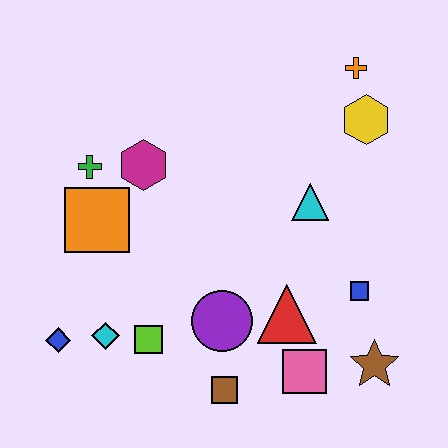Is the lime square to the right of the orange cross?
No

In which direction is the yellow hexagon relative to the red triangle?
The yellow hexagon is above the red triangle.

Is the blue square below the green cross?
Yes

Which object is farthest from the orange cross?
The blue diamond is farthest from the orange cross.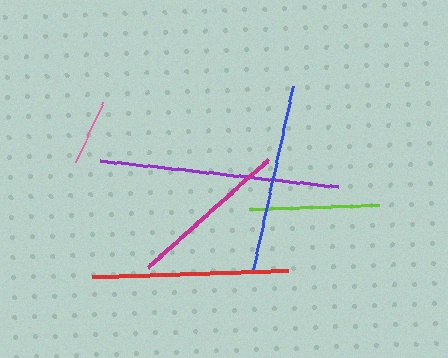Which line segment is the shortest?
The pink line is the shortest at approximately 66 pixels.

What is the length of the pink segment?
The pink segment is approximately 66 pixels long.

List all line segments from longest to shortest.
From longest to shortest: purple, red, blue, magenta, lime, pink.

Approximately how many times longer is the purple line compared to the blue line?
The purple line is approximately 1.3 times the length of the blue line.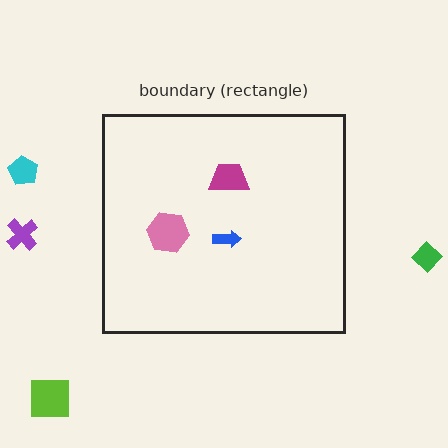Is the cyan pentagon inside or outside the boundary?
Outside.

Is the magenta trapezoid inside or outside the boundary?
Inside.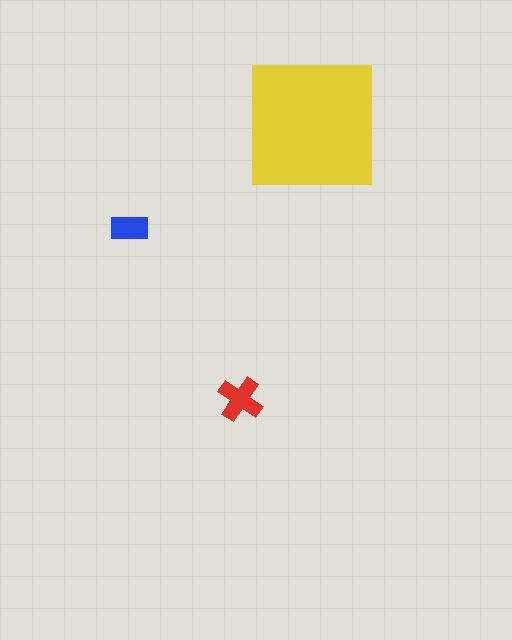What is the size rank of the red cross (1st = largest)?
2nd.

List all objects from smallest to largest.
The blue rectangle, the red cross, the yellow square.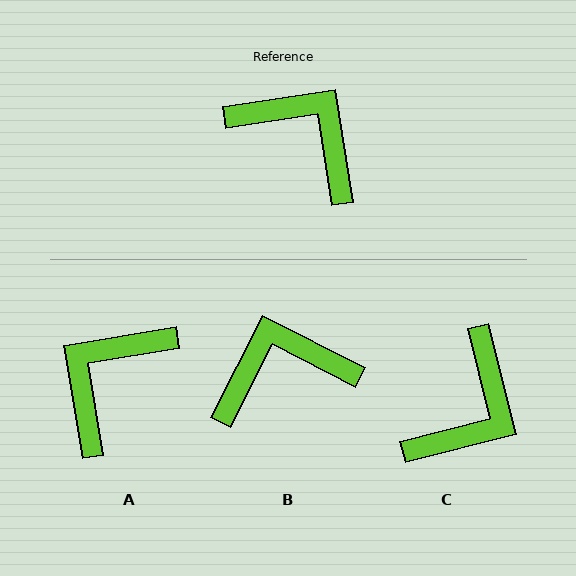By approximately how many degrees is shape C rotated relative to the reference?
Approximately 85 degrees clockwise.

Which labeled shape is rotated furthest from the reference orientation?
A, about 91 degrees away.